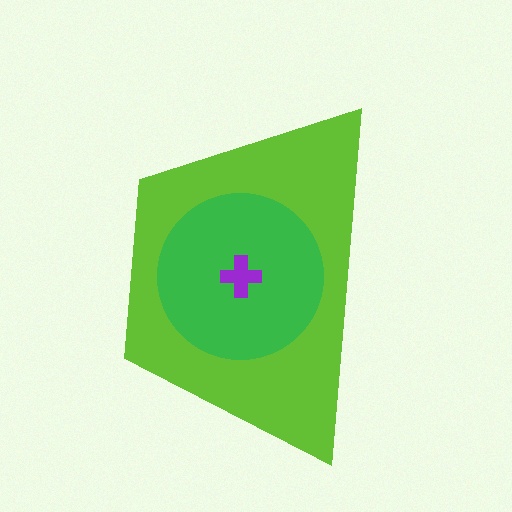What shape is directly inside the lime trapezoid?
The green circle.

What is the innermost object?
The purple cross.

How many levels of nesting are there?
3.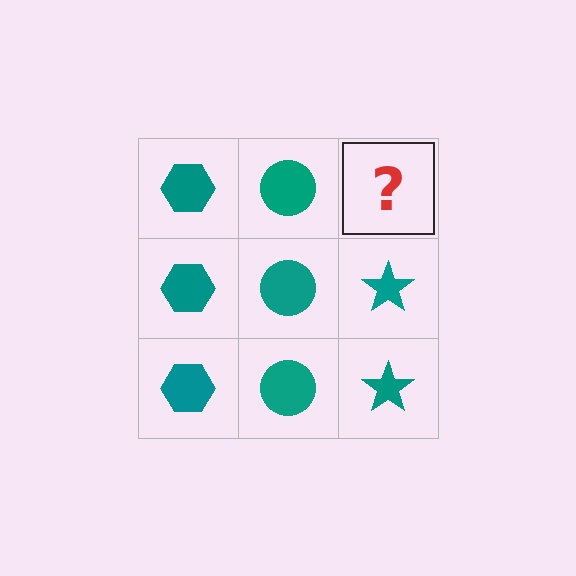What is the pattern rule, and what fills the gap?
The rule is that each column has a consistent shape. The gap should be filled with a teal star.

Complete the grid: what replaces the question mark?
The question mark should be replaced with a teal star.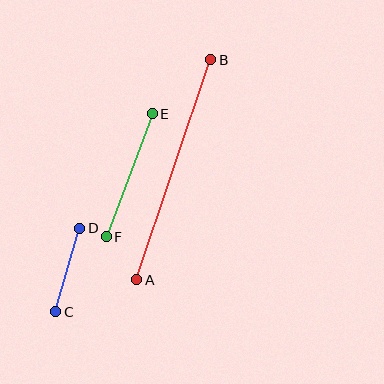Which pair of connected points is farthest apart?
Points A and B are farthest apart.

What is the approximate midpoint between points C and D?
The midpoint is at approximately (68, 270) pixels.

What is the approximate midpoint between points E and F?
The midpoint is at approximately (129, 175) pixels.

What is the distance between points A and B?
The distance is approximately 232 pixels.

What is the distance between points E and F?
The distance is approximately 132 pixels.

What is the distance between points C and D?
The distance is approximately 87 pixels.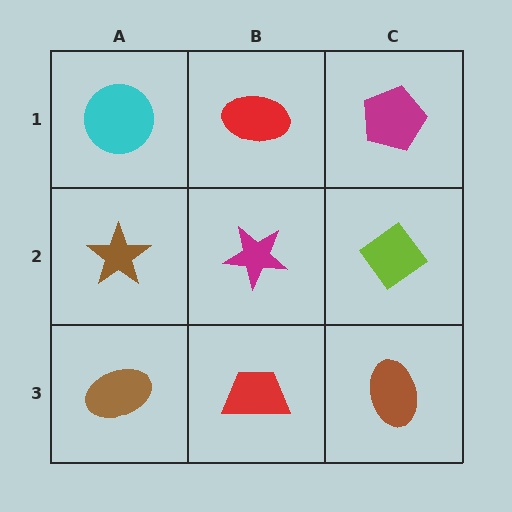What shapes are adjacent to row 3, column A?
A brown star (row 2, column A), a red trapezoid (row 3, column B).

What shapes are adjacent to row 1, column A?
A brown star (row 2, column A), a red ellipse (row 1, column B).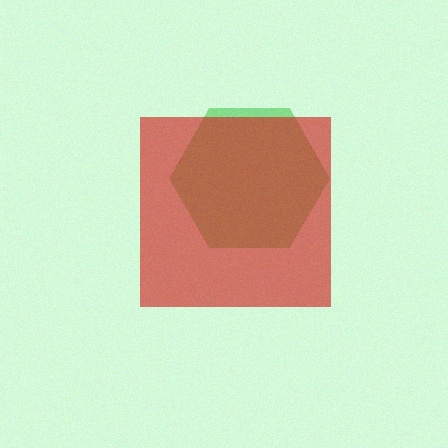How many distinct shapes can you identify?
There are 2 distinct shapes: a green hexagon, a red square.